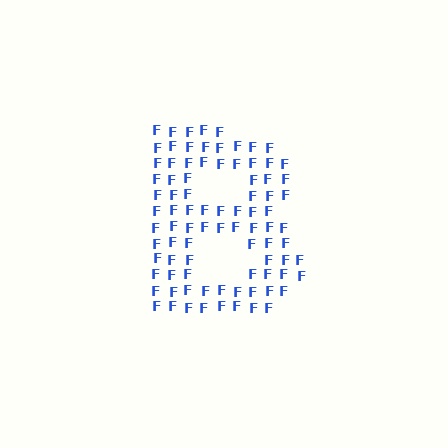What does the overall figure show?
The overall figure shows the letter B.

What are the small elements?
The small elements are letter F's.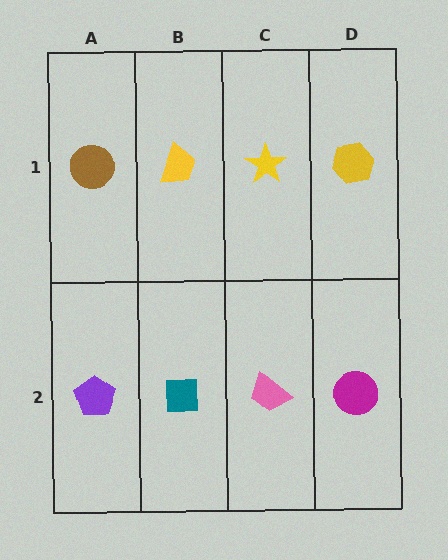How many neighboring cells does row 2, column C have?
3.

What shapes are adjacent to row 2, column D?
A yellow hexagon (row 1, column D), a pink trapezoid (row 2, column C).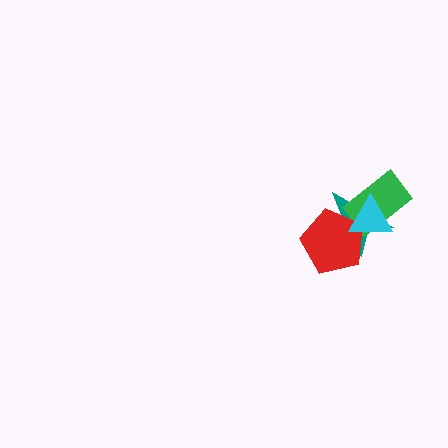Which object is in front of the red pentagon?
The cyan triangle is in front of the red pentagon.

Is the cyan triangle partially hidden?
No, no other shape covers it.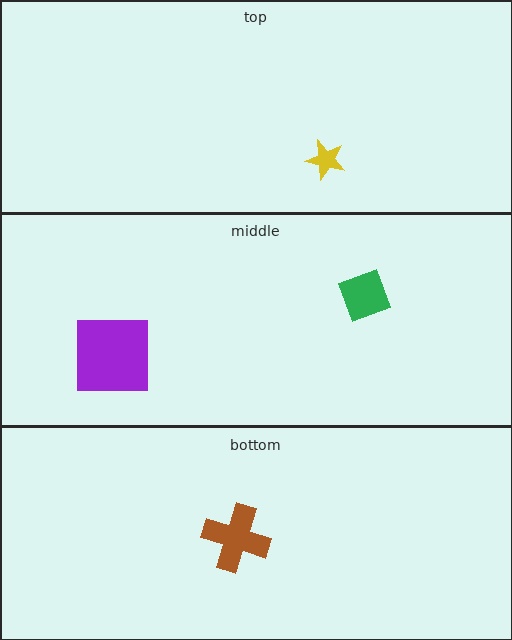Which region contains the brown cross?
The bottom region.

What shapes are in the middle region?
The purple square, the green diamond.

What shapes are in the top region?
The yellow star.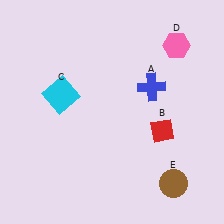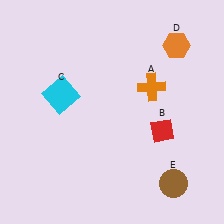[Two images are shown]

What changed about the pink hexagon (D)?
In Image 1, D is pink. In Image 2, it changed to orange.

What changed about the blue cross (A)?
In Image 1, A is blue. In Image 2, it changed to orange.